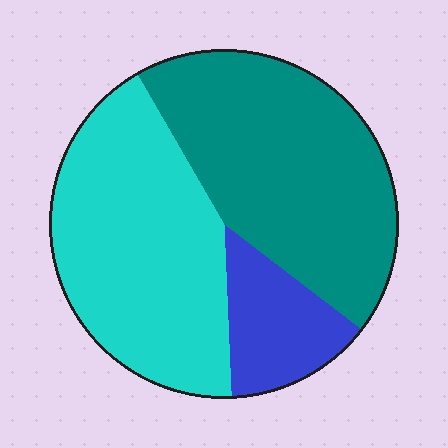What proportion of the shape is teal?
Teal takes up about two fifths (2/5) of the shape.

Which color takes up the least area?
Blue, at roughly 15%.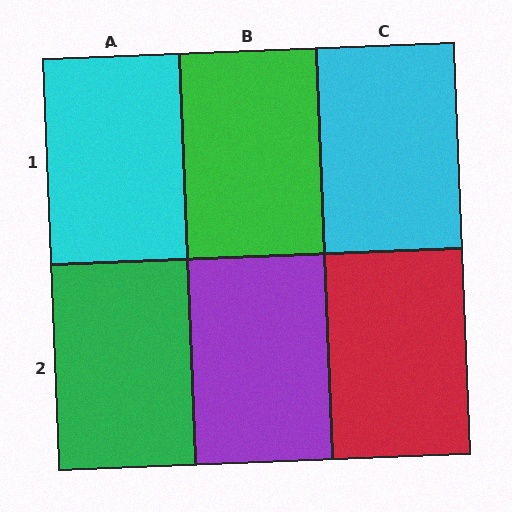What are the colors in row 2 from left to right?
Green, purple, red.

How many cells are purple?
1 cell is purple.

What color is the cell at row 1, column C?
Cyan.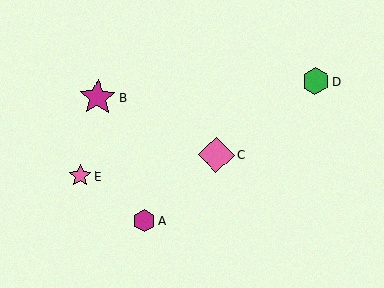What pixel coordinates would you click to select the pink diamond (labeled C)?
Click at (216, 155) to select the pink diamond C.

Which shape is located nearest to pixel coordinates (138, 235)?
The magenta hexagon (labeled A) at (144, 221) is nearest to that location.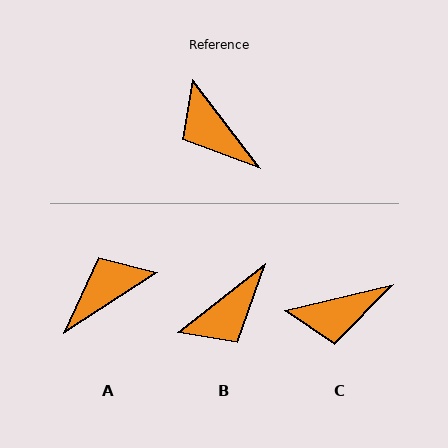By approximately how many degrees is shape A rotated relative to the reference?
Approximately 94 degrees clockwise.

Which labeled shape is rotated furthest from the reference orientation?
A, about 94 degrees away.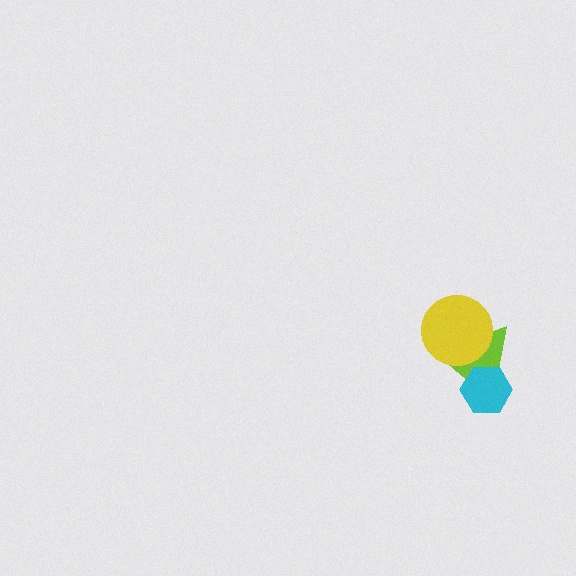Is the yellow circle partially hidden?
No, no other shape covers it.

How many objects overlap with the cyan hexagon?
1 object overlaps with the cyan hexagon.